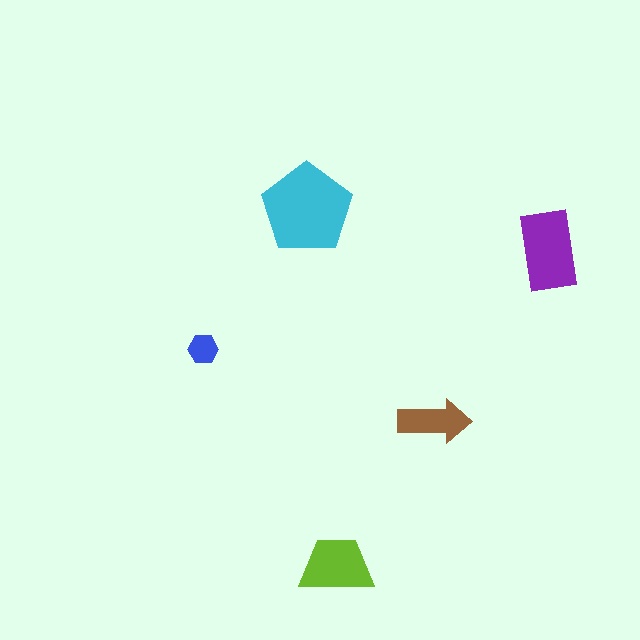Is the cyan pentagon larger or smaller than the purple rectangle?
Larger.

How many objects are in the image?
There are 5 objects in the image.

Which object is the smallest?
The blue hexagon.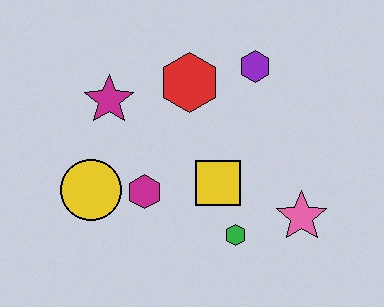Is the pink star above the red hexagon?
No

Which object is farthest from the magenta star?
The pink star is farthest from the magenta star.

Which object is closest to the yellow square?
The green hexagon is closest to the yellow square.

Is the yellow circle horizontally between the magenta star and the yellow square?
No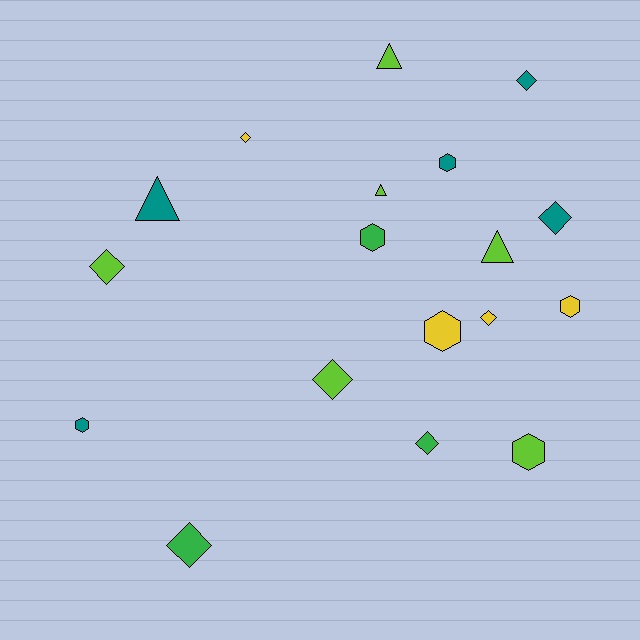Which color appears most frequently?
Lime, with 6 objects.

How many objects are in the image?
There are 18 objects.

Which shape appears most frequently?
Diamond, with 8 objects.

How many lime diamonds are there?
There are 2 lime diamonds.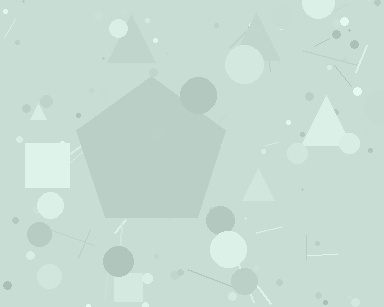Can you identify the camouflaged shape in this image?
The camouflaged shape is a pentagon.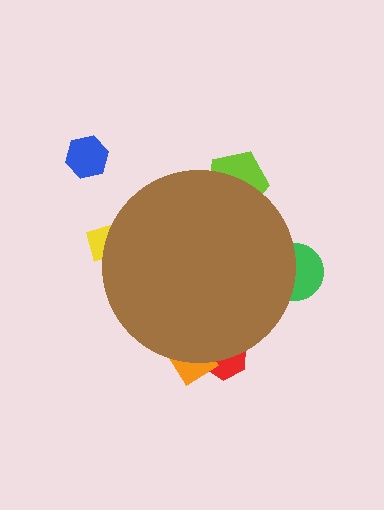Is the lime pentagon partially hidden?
Yes, the lime pentagon is partially hidden behind the brown circle.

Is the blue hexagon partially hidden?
No, the blue hexagon is fully visible.